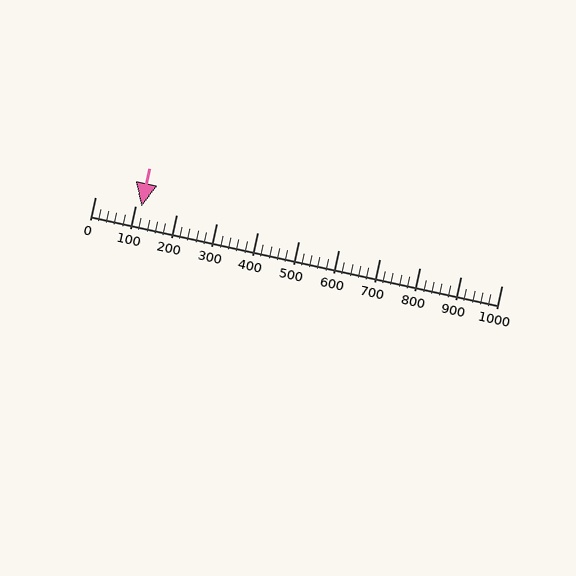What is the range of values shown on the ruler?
The ruler shows values from 0 to 1000.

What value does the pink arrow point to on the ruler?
The pink arrow points to approximately 115.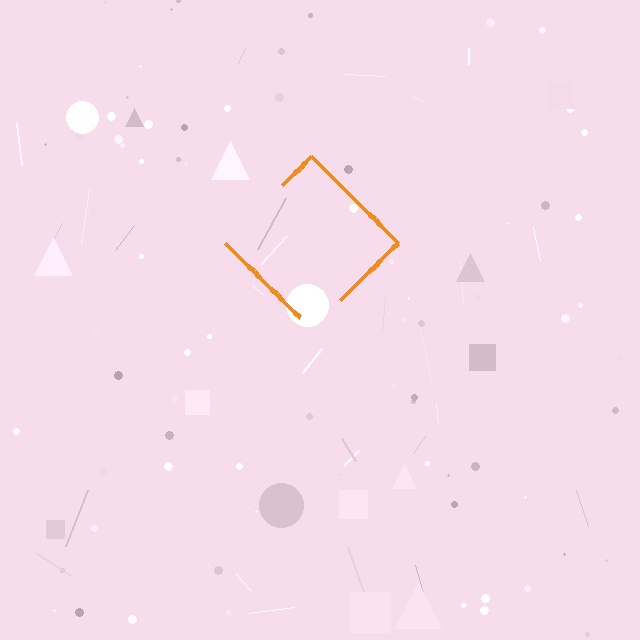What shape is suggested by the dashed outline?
The dashed outline suggests a diamond.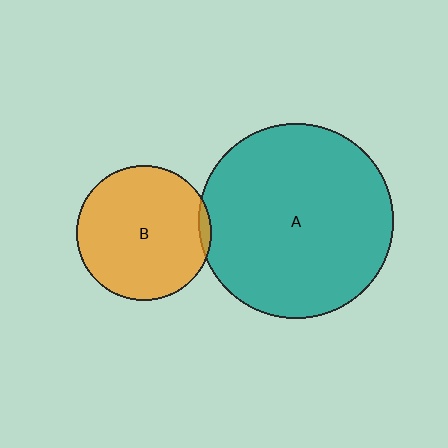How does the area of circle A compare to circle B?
Approximately 2.1 times.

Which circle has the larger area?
Circle A (teal).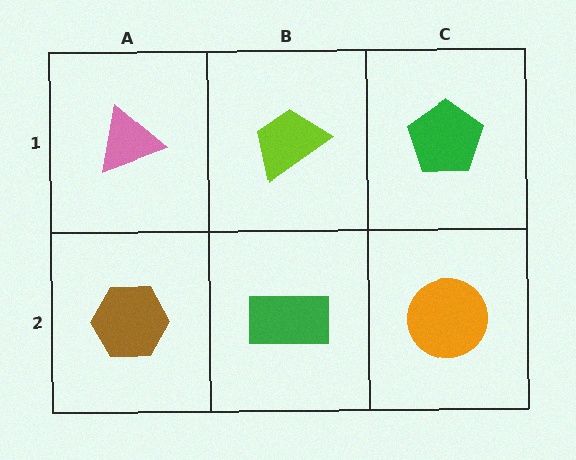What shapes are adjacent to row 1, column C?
An orange circle (row 2, column C), a lime trapezoid (row 1, column B).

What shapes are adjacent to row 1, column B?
A green rectangle (row 2, column B), a pink triangle (row 1, column A), a green pentagon (row 1, column C).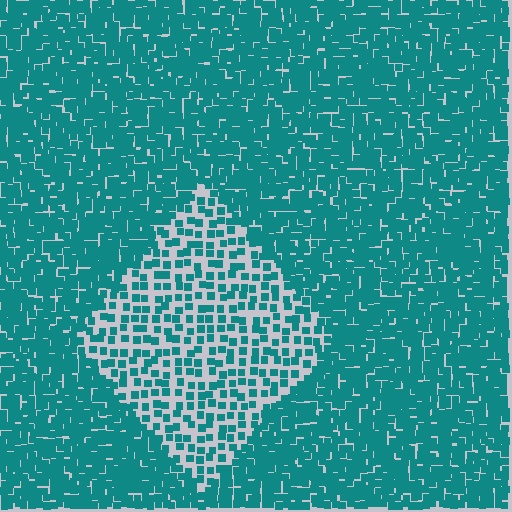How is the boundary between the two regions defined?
The boundary is defined by a change in element density (approximately 2.3x ratio). All elements are the same color, size, and shape.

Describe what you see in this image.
The image contains small teal elements arranged at two different densities. A diamond-shaped region is visible where the elements are less densely packed than the surrounding area.